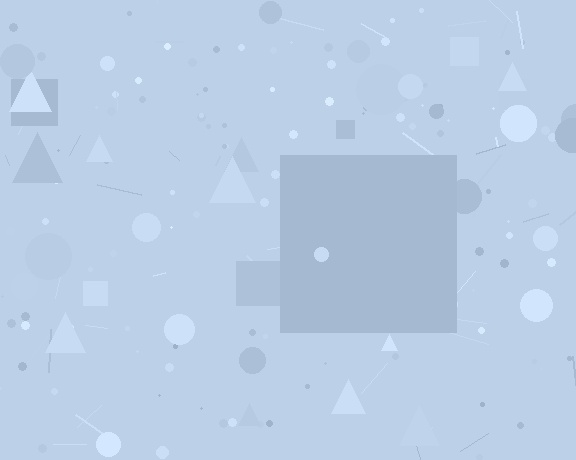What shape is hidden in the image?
A square is hidden in the image.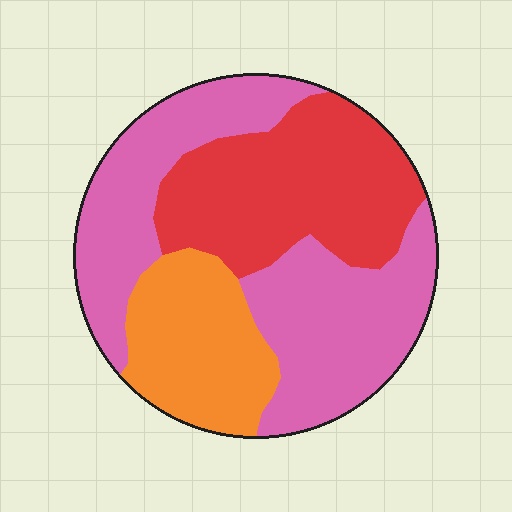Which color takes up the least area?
Orange, at roughly 20%.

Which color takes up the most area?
Pink, at roughly 50%.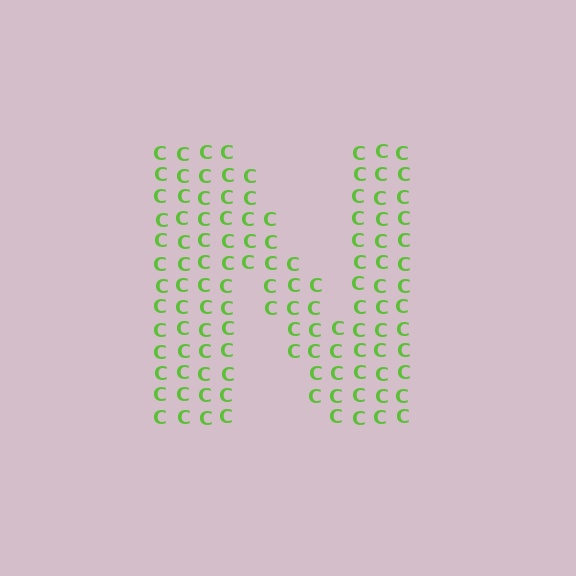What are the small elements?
The small elements are letter C's.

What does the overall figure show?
The overall figure shows the letter N.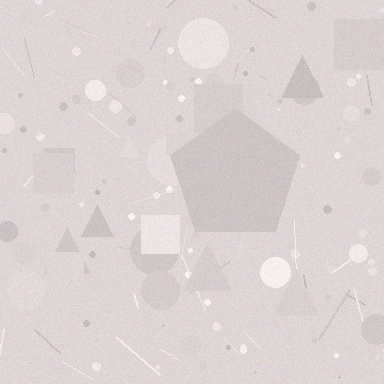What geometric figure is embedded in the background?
A pentagon is embedded in the background.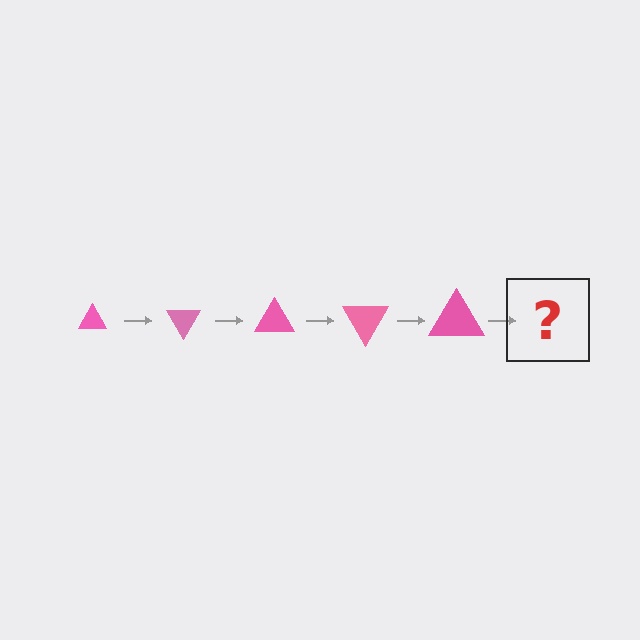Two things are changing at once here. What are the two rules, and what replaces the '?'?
The two rules are that the triangle grows larger each step and it rotates 60 degrees each step. The '?' should be a triangle, larger than the previous one and rotated 300 degrees from the start.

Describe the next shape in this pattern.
It should be a triangle, larger than the previous one and rotated 300 degrees from the start.